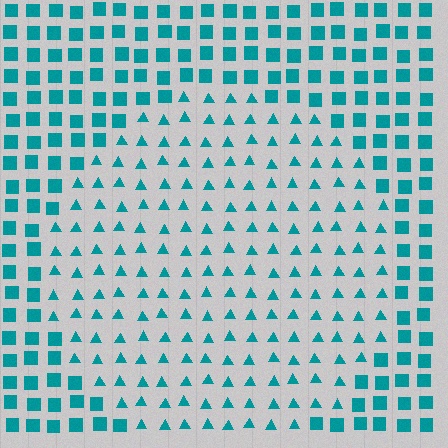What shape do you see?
I see a circle.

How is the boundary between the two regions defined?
The boundary is defined by a change in element shape: triangles inside vs. squares outside. All elements share the same color and spacing.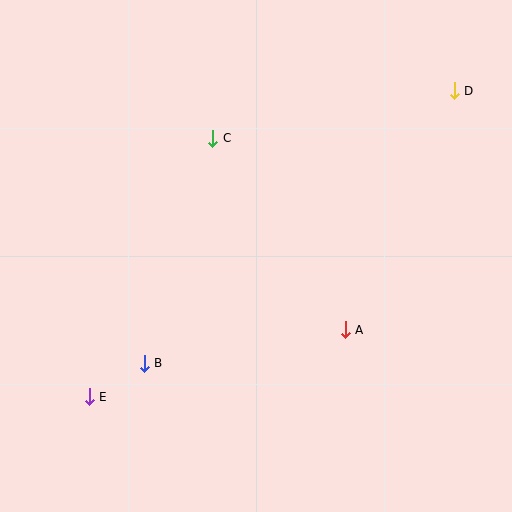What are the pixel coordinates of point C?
Point C is at (213, 138).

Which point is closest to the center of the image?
Point A at (345, 330) is closest to the center.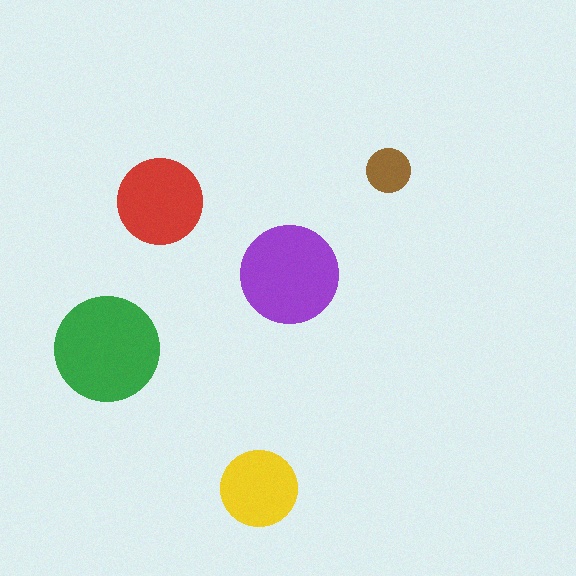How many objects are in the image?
There are 5 objects in the image.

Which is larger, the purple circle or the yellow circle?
The purple one.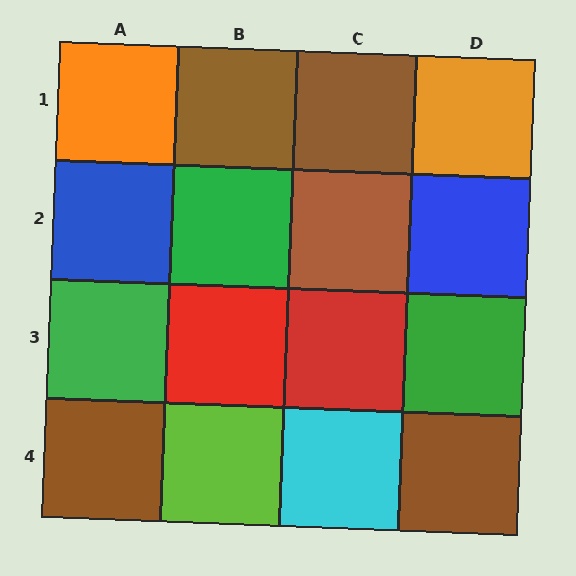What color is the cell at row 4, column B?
Lime.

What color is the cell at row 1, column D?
Orange.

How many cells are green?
3 cells are green.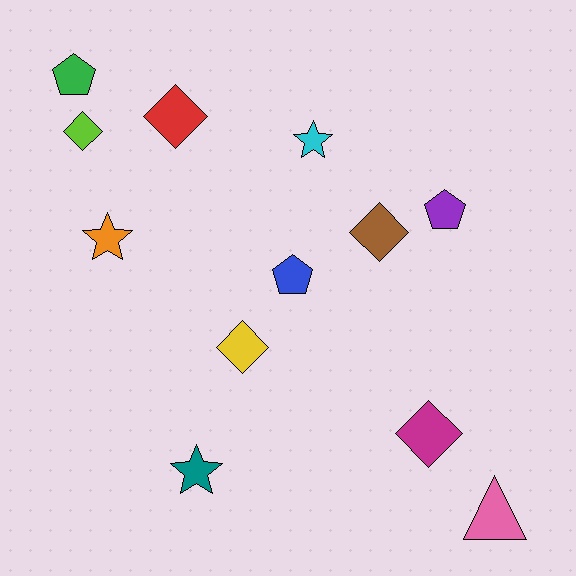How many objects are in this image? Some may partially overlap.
There are 12 objects.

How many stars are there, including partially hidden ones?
There are 3 stars.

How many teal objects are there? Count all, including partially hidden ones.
There is 1 teal object.